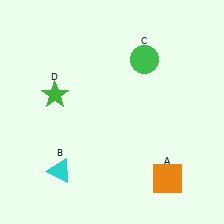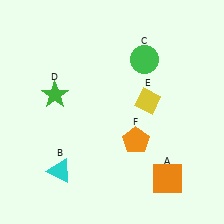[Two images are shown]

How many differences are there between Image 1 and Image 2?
There are 2 differences between the two images.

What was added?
A yellow diamond (E), an orange pentagon (F) were added in Image 2.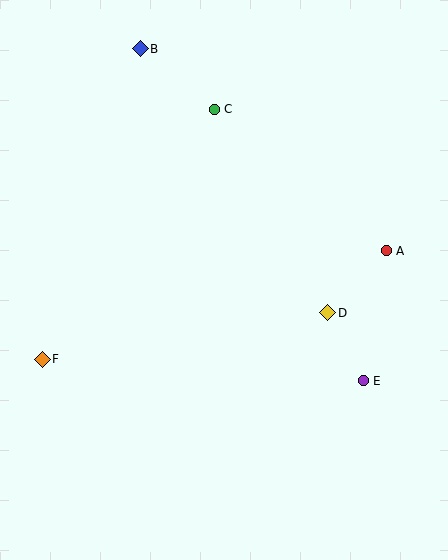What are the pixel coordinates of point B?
Point B is at (140, 49).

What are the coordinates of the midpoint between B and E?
The midpoint between B and E is at (252, 215).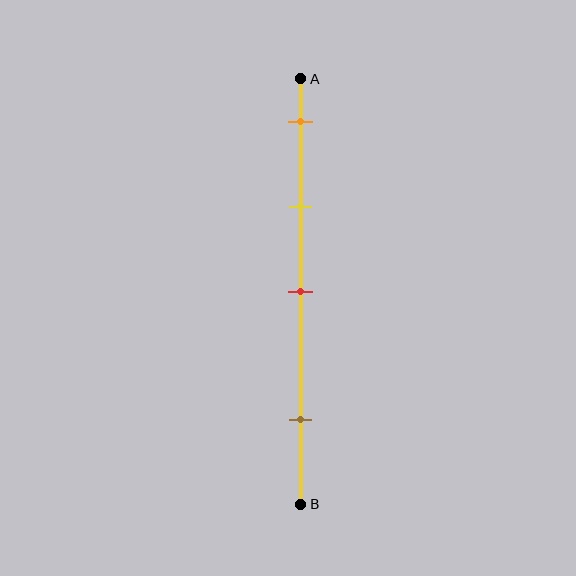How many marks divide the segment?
There are 4 marks dividing the segment.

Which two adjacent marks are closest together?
The orange and yellow marks are the closest adjacent pair.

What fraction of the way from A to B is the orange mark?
The orange mark is approximately 10% (0.1) of the way from A to B.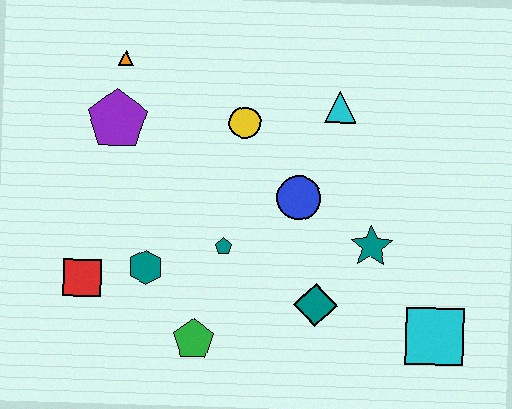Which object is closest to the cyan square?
The teal star is closest to the cyan square.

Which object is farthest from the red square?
The cyan square is farthest from the red square.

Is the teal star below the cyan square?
No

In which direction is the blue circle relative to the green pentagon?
The blue circle is above the green pentagon.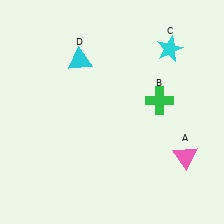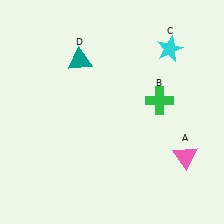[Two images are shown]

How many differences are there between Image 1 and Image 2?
There is 1 difference between the two images.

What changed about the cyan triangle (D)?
In Image 1, D is cyan. In Image 2, it changed to teal.